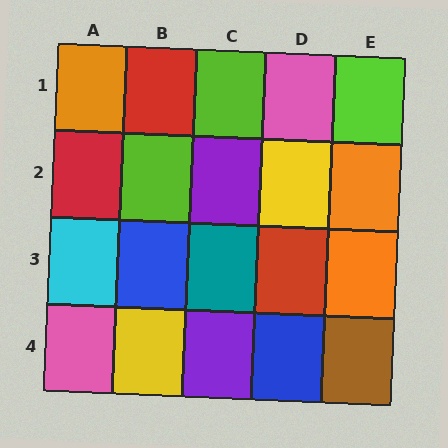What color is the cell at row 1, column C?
Lime.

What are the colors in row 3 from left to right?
Cyan, blue, teal, red, orange.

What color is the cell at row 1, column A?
Orange.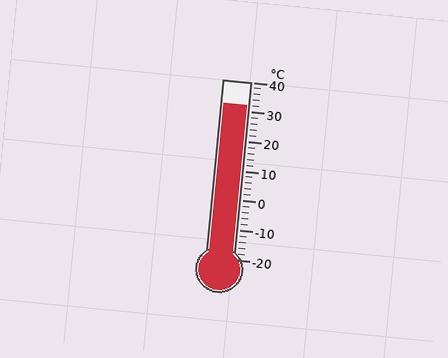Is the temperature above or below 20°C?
The temperature is above 20°C.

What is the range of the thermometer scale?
The thermometer scale ranges from -20°C to 40°C.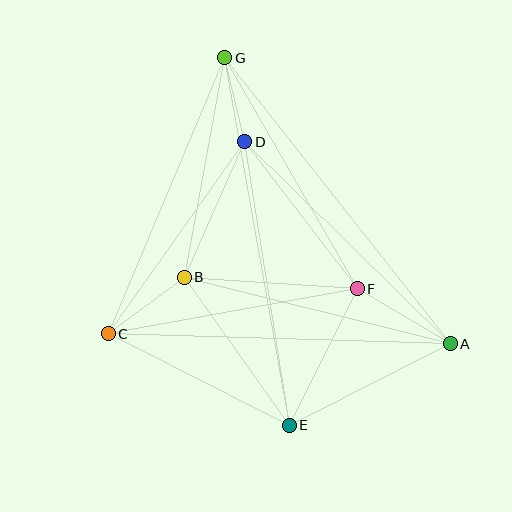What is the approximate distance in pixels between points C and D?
The distance between C and D is approximately 236 pixels.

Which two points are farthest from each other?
Points E and G are farthest from each other.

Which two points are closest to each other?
Points D and G are closest to each other.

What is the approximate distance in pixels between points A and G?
The distance between A and G is approximately 364 pixels.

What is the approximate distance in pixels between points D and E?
The distance between D and E is approximately 287 pixels.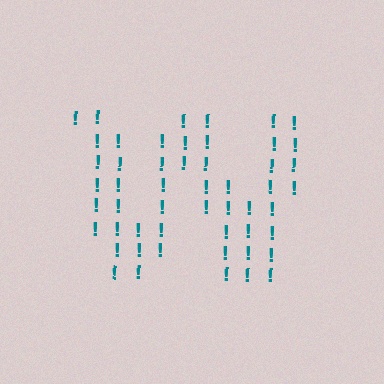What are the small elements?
The small elements are exclamation marks.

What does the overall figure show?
The overall figure shows the letter W.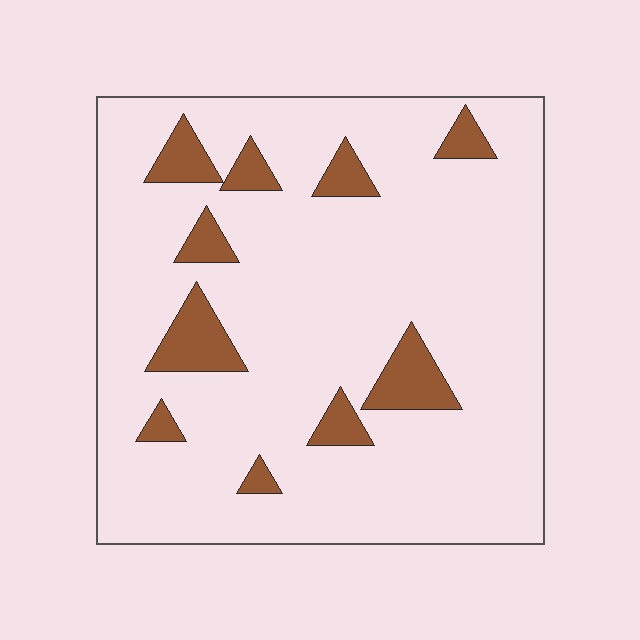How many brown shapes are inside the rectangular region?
10.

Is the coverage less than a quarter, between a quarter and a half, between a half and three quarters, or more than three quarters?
Less than a quarter.